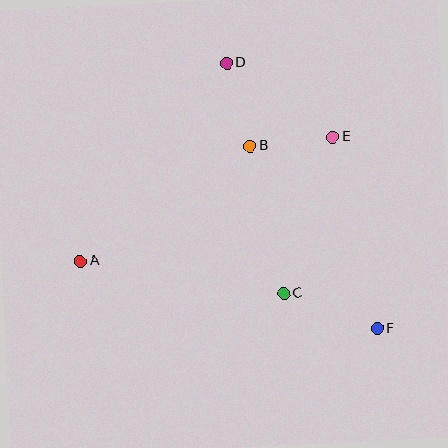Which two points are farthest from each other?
Points D and F are farthest from each other.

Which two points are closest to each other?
Points B and E are closest to each other.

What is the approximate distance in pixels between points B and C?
The distance between B and C is approximately 151 pixels.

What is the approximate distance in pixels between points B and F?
The distance between B and F is approximately 223 pixels.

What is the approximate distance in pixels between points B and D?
The distance between B and D is approximately 86 pixels.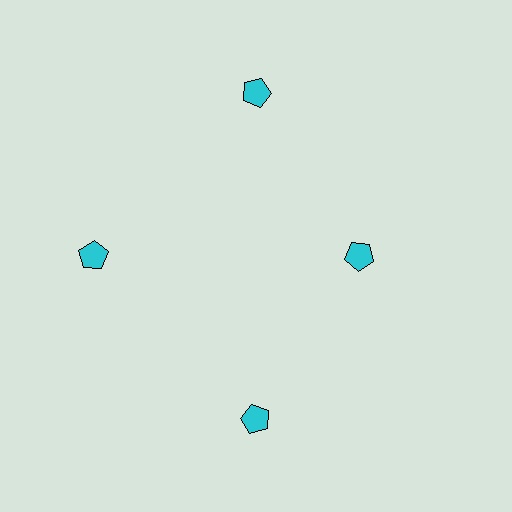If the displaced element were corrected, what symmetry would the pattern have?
It would have 4-fold rotational symmetry — the pattern would map onto itself every 90 degrees.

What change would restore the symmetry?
The symmetry would be restored by moving it outward, back onto the ring so that all 4 pentagons sit at equal angles and equal distance from the center.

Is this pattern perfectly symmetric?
No. The 4 cyan pentagons are arranged in a ring, but one element near the 3 o'clock position is pulled inward toward the center, breaking the 4-fold rotational symmetry.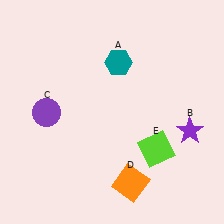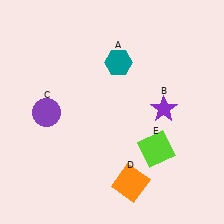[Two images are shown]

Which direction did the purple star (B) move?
The purple star (B) moved left.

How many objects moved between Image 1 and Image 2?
1 object moved between the two images.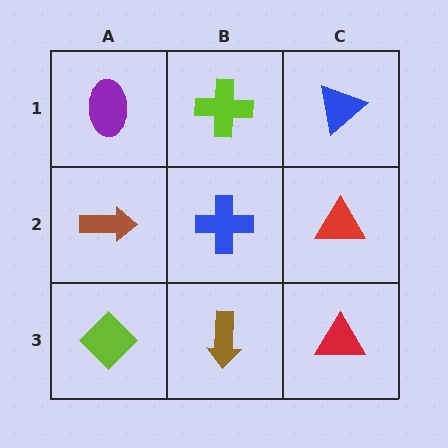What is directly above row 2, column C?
A blue triangle.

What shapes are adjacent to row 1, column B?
A blue cross (row 2, column B), a purple ellipse (row 1, column A), a blue triangle (row 1, column C).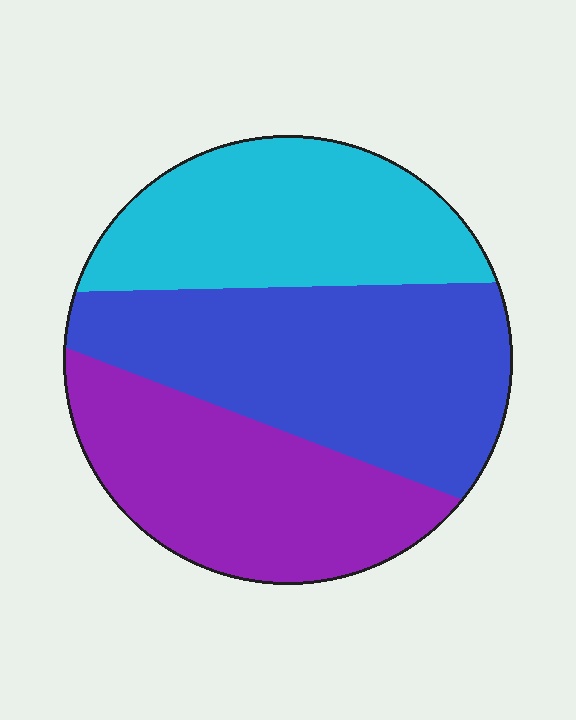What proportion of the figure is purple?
Purple covers 31% of the figure.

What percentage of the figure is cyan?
Cyan covers 30% of the figure.